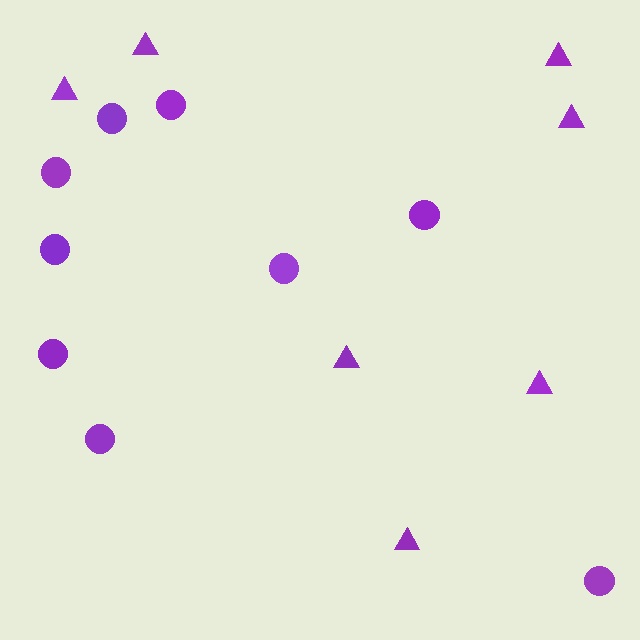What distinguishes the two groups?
There are 2 groups: one group of triangles (7) and one group of circles (9).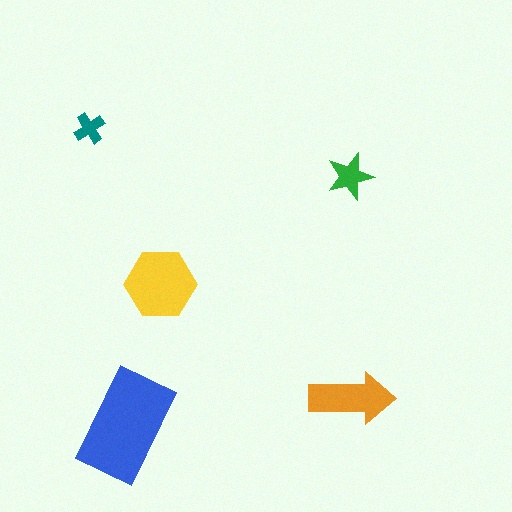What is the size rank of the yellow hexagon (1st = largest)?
2nd.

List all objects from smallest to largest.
The teal cross, the green star, the orange arrow, the yellow hexagon, the blue rectangle.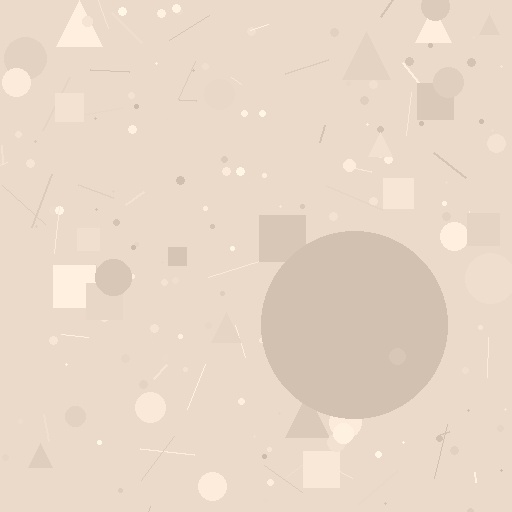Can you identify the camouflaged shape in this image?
The camouflaged shape is a circle.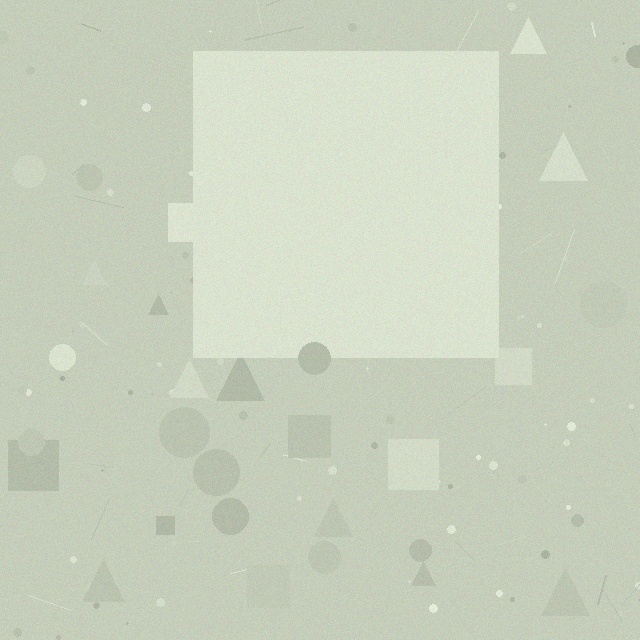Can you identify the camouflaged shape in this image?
The camouflaged shape is a square.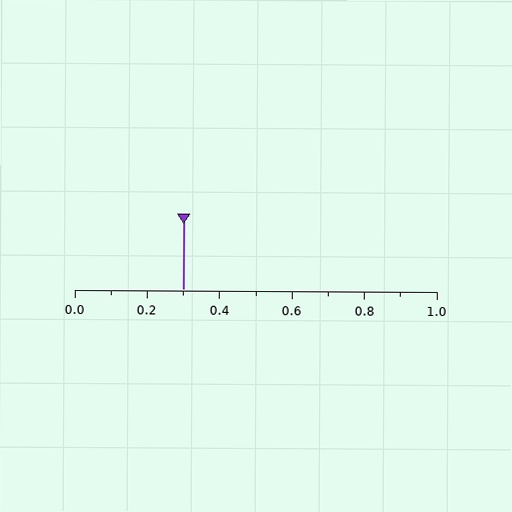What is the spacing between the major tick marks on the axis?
The major ticks are spaced 0.2 apart.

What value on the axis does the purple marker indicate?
The marker indicates approximately 0.3.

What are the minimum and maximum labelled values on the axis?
The axis runs from 0.0 to 1.0.